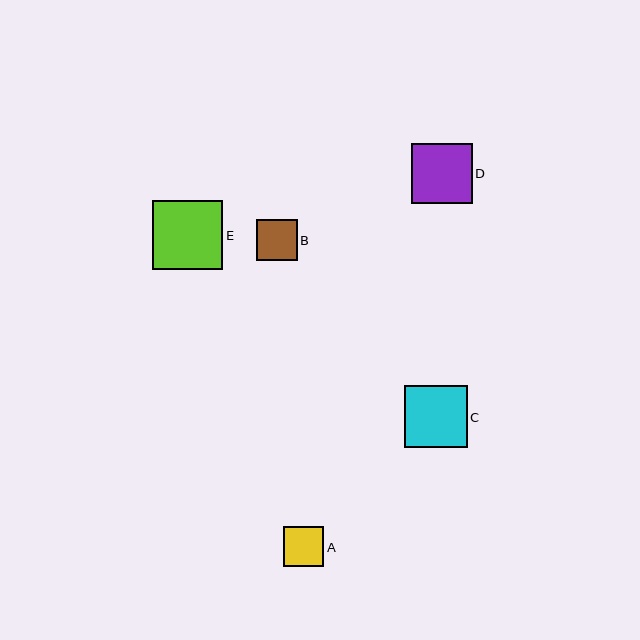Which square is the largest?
Square E is the largest with a size of approximately 70 pixels.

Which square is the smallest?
Square A is the smallest with a size of approximately 40 pixels.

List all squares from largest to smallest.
From largest to smallest: E, C, D, B, A.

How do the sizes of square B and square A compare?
Square B and square A are approximately the same size.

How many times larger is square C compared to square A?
Square C is approximately 1.5 times the size of square A.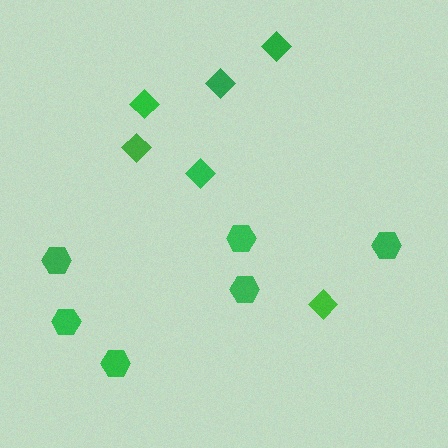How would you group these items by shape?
There are 2 groups: one group of hexagons (6) and one group of diamonds (6).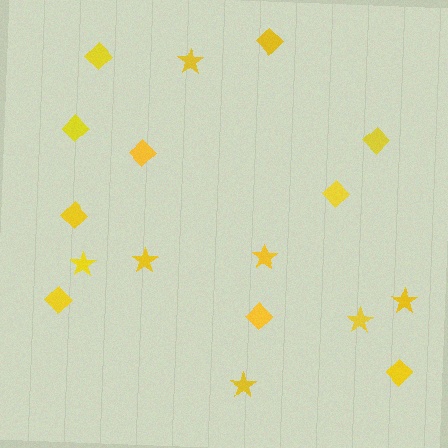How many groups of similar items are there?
There are 2 groups: one group of diamonds (10) and one group of stars (7).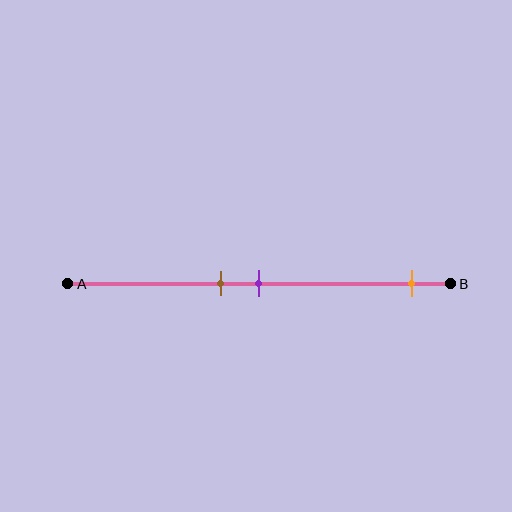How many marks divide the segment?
There are 3 marks dividing the segment.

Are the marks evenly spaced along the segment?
No, the marks are not evenly spaced.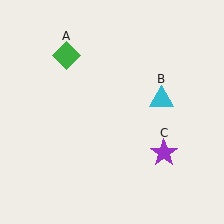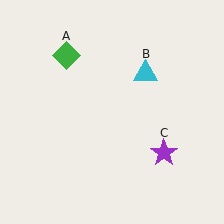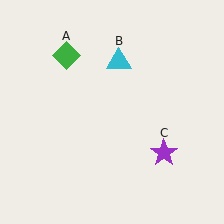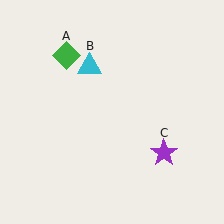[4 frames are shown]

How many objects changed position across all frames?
1 object changed position: cyan triangle (object B).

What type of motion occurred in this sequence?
The cyan triangle (object B) rotated counterclockwise around the center of the scene.